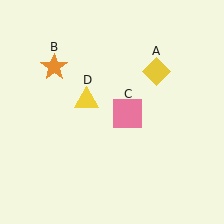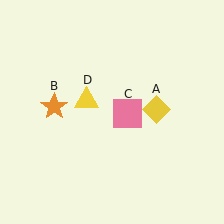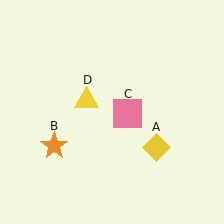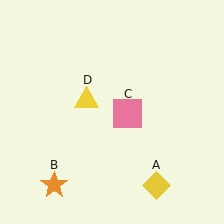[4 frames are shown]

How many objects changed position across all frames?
2 objects changed position: yellow diamond (object A), orange star (object B).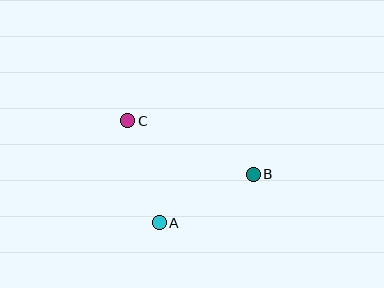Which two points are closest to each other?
Points A and B are closest to each other.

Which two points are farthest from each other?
Points B and C are farthest from each other.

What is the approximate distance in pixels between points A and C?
The distance between A and C is approximately 107 pixels.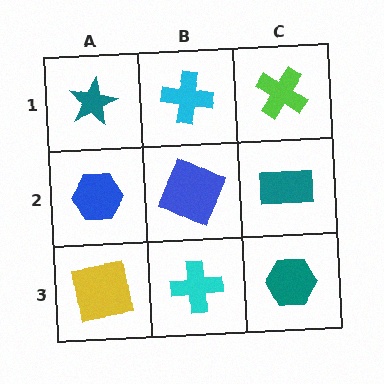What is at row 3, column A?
A yellow square.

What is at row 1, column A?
A teal star.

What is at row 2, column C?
A teal rectangle.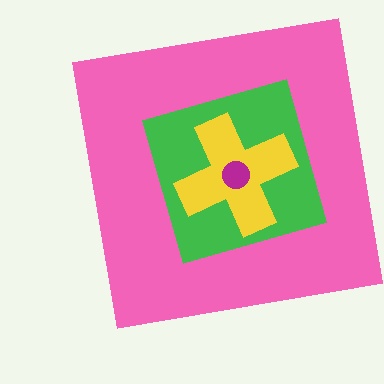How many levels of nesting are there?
4.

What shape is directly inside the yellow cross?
The magenta circle.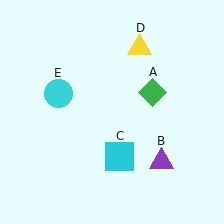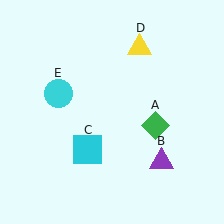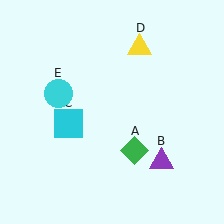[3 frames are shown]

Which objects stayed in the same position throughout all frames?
Purple triangle (object B) and yellow triangle (object D) and cyan circle (object E) remained stationary.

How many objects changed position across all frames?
2 objects changed position: green diamond (object A), cyan square (object C).